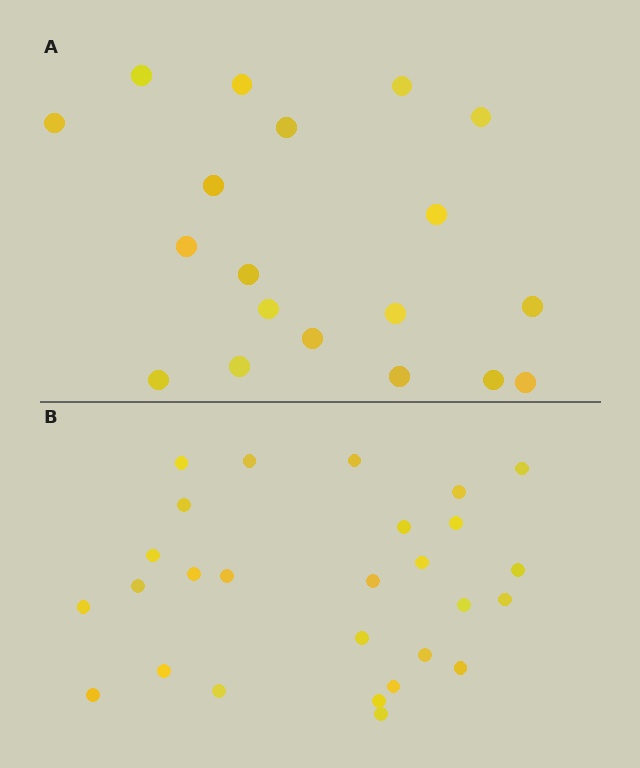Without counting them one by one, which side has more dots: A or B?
Region B (the bottom region) has more dots.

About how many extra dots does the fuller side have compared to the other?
Region B has roughly 8 or so more dots than region A.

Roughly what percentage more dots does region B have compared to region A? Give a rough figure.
About 40% more.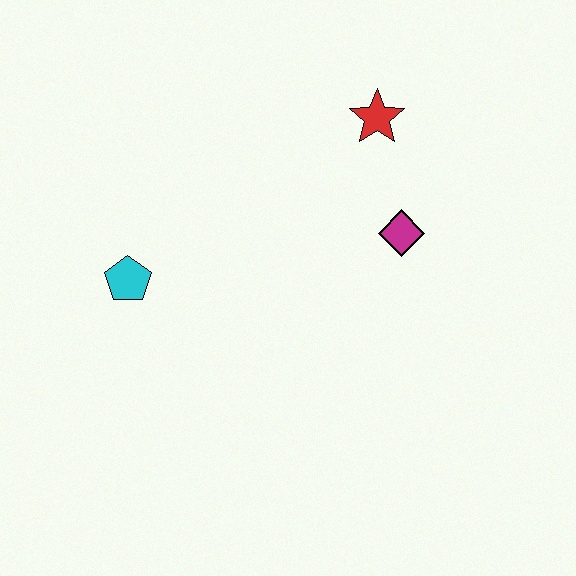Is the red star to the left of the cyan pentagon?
No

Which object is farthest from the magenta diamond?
The cyan pentagon is farthest from the magenta diamond.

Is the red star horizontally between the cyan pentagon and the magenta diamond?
Yes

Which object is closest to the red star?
The magenta diamond is closest to the red star.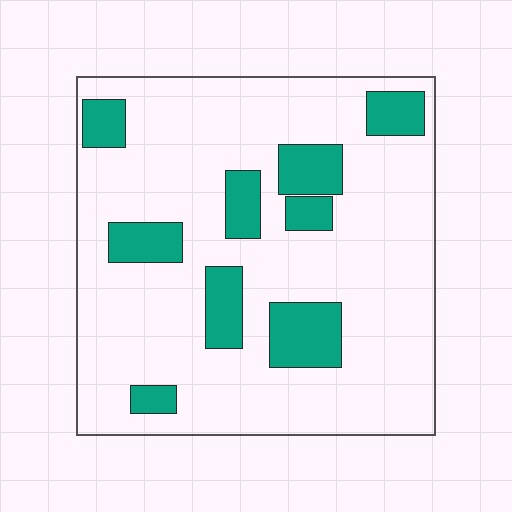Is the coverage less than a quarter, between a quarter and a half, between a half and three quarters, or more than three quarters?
Less than a quarter.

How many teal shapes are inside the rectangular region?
9.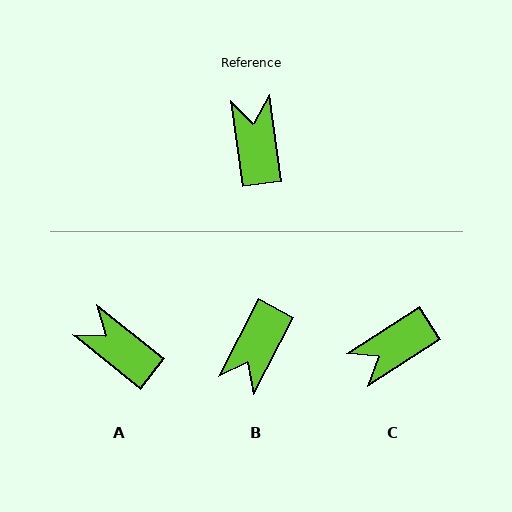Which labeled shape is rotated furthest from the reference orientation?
B, about 145 degrees away.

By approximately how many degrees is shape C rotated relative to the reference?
Approximately 115 degrees counter-clockwise.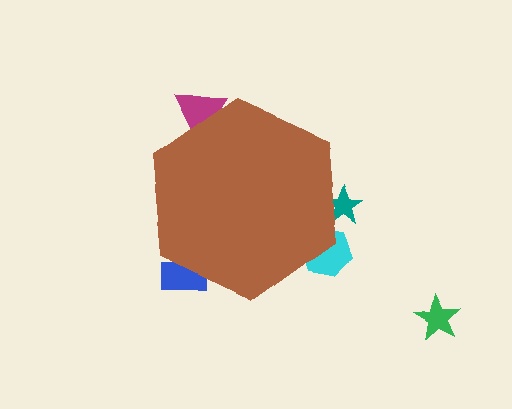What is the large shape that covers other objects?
A brown hexagon.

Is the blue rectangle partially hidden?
Yes, the blue rectangle is partially hidden behind the brown hexagon.